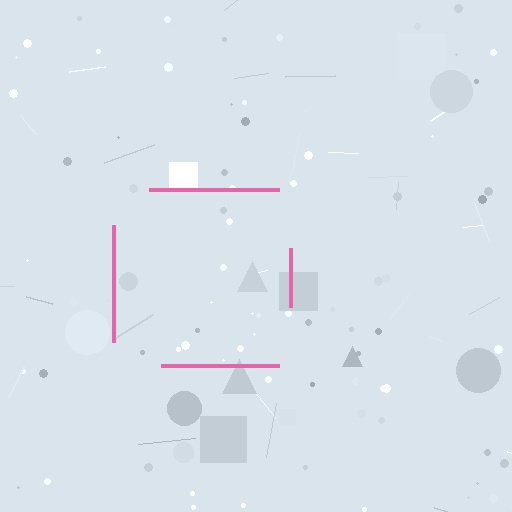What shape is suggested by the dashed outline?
The dashed outline suggests a square.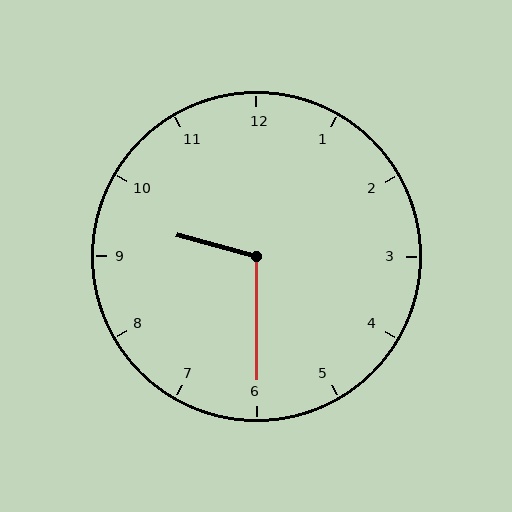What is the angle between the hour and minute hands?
Approximately 105 degrees.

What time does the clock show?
9:30.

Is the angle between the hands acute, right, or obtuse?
It is obtuse.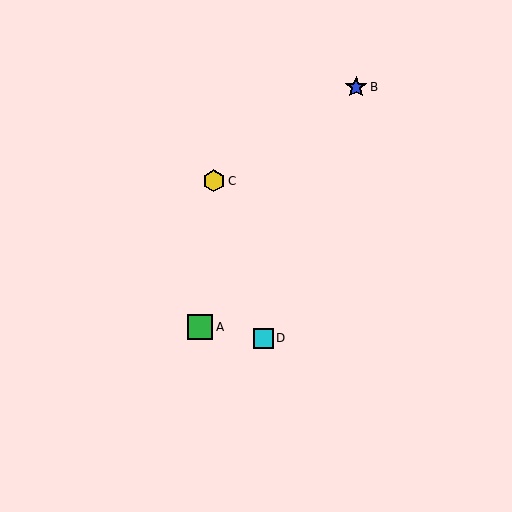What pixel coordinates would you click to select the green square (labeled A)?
Click at (200, 327) to select the green square A.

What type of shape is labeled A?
Shape A is a green square.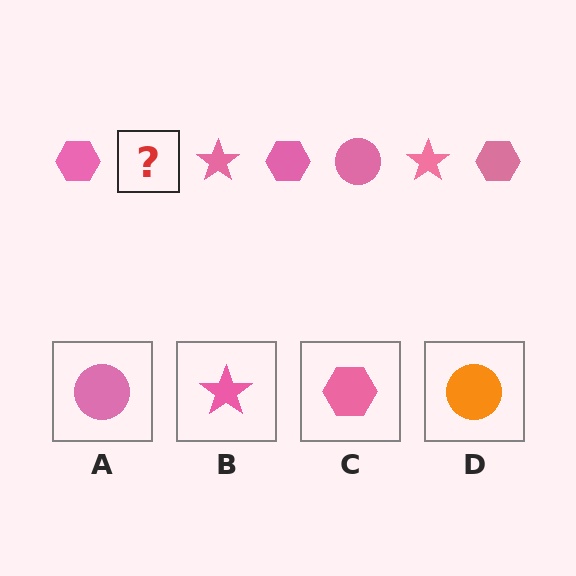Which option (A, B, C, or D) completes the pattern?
A.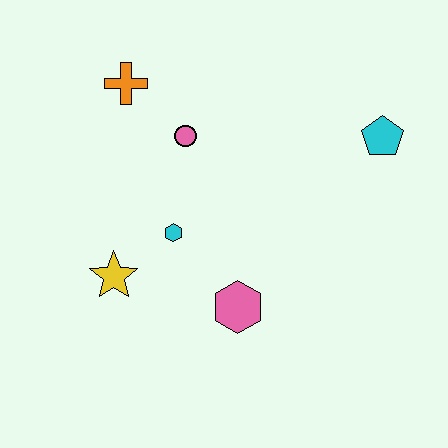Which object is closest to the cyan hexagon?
The yellow star is closest to the cyan hexagon.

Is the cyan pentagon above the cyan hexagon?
Yes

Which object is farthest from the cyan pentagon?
The yellow star is farthest from the cyan pentagon.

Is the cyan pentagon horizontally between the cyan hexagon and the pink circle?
No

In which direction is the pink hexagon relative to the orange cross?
The pink hexagon is below the orange cross.